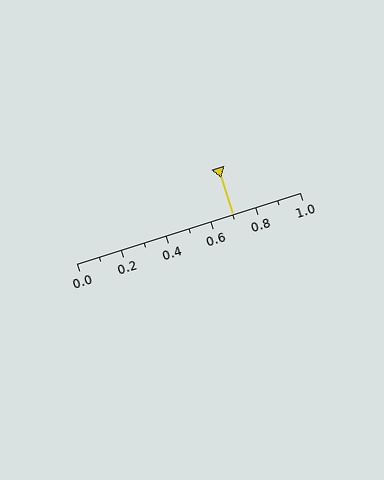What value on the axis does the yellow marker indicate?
The marker indicates approximately 0.7.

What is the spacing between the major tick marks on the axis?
The major ticks are spaced 0.2 apart.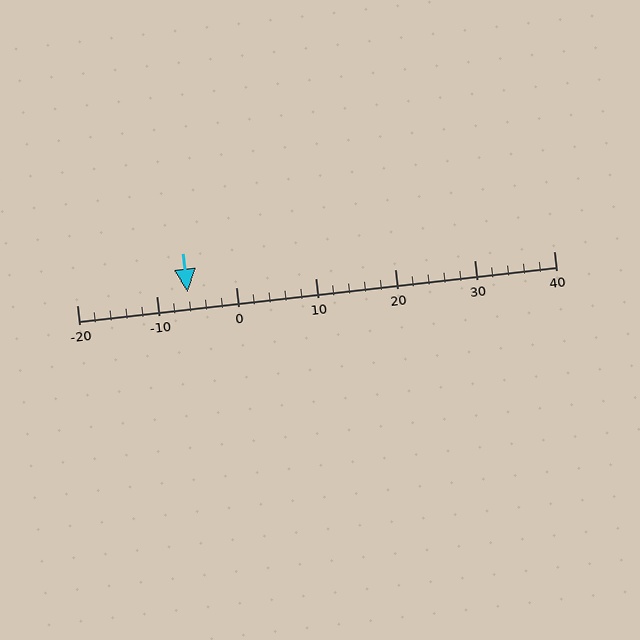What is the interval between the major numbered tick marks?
The major tick marks are spaced 10 units apart.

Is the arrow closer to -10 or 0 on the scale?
The arrow is closer to -10.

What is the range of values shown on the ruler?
The ruler shows values from -20 to 40.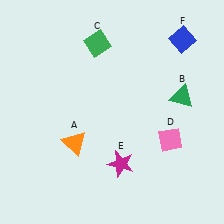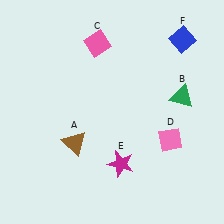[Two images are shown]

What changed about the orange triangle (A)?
In Image 1, A is orange. In Image 2, it changed to brown.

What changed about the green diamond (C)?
In Image 1, C is green. In Image 2, it changed to pink.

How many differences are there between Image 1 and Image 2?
There are 2 differences between the two images.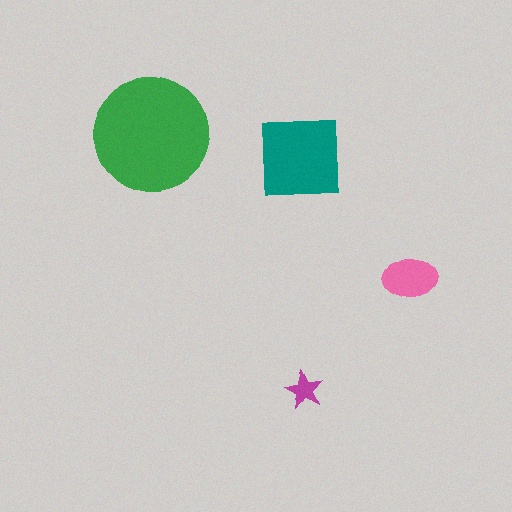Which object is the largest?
The green circle.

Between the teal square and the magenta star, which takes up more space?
The teal square.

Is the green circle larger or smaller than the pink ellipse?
Larger.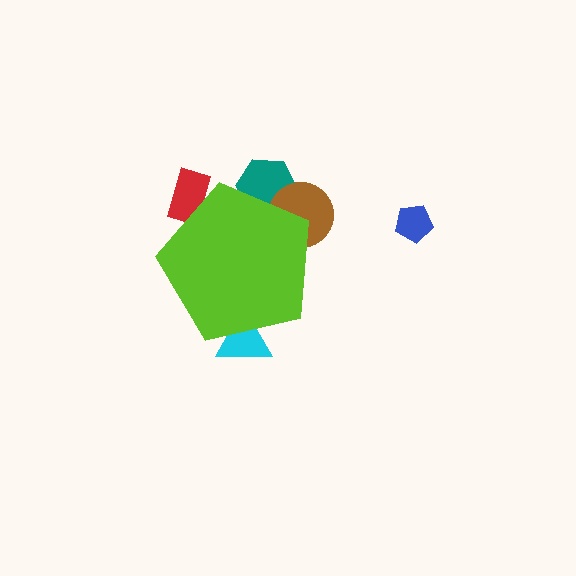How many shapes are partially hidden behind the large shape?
4 shapes are partially hidden.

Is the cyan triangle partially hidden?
Yes, the cyan triangle is partially hidden behind the lime pentagon.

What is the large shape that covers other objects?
A lime pentagon.